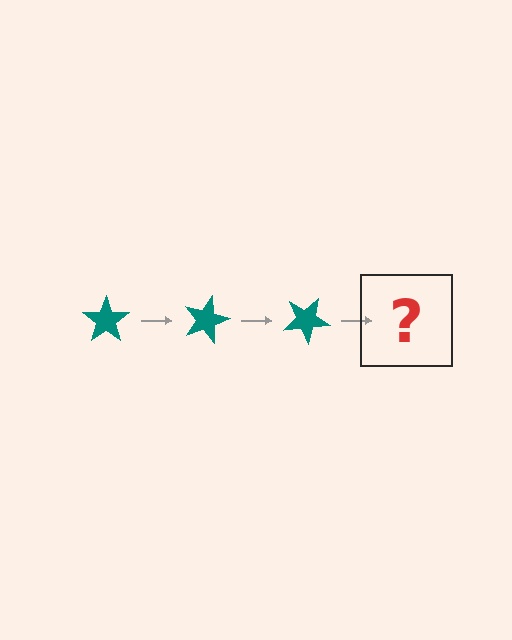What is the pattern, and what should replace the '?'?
The pattern is that the star rotates 15 degrees each step. The '?' should be a teal star rotated 45 degrees.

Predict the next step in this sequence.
The next step is a teal star rotated 45 degrees.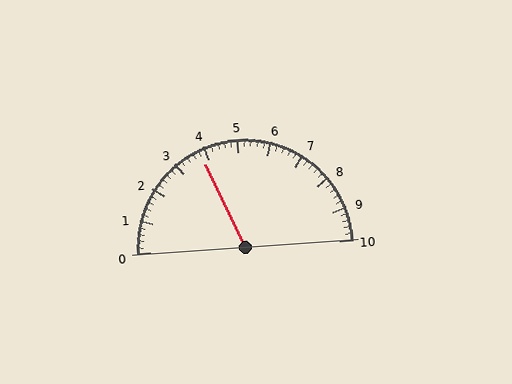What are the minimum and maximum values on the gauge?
The gauge ranges from 0 to 10.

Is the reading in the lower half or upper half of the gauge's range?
The reading is in the lower half of the range (0 to 10).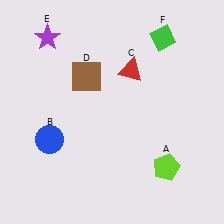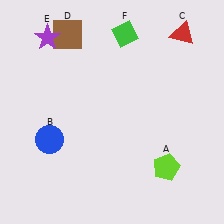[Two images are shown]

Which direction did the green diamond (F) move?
The green diamond (F) moved left.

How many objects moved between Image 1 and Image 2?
3 objects moved between the two images.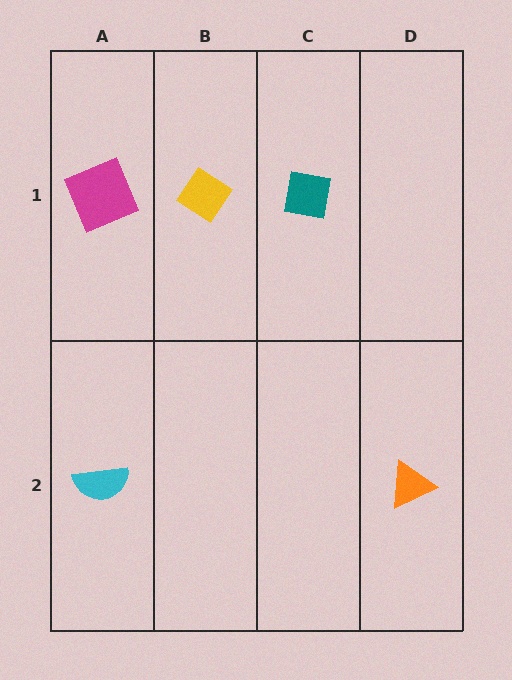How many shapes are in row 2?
2 shapes.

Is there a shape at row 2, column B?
No, that cell is empty.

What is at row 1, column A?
A magenta square.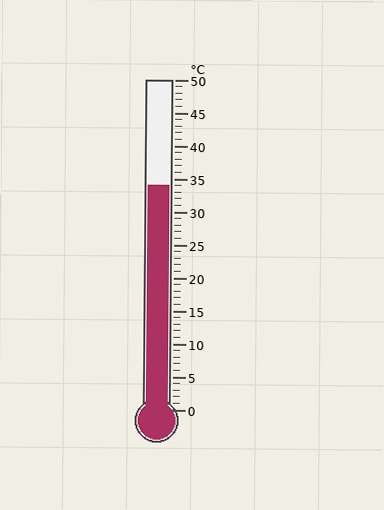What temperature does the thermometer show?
The thermometer shows approximately 34°C.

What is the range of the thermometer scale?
The thermometer scale ranges from 0°C to 50°C.